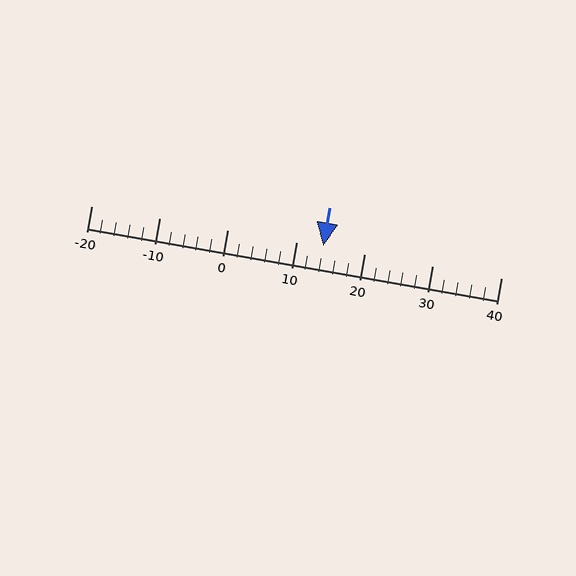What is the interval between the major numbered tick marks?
The major tick marks are spaced 10 units apart.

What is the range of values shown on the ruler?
The ruler shows values from -20 to 40.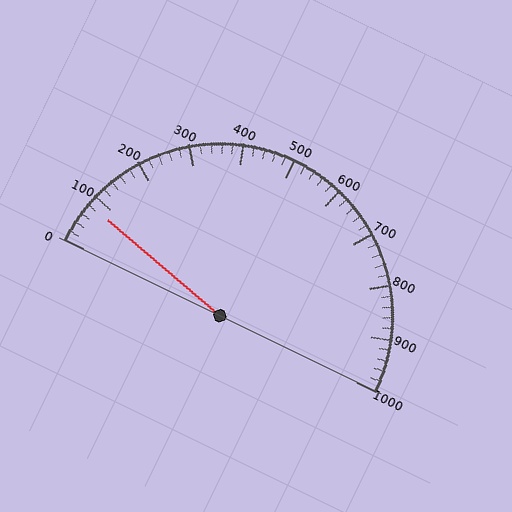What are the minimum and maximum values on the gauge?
The gauge ranges from 0 to 1000.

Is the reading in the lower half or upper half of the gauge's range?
The reading is in the lower half of the range (0 to 1000).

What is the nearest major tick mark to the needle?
The nearest major tick mark is 100.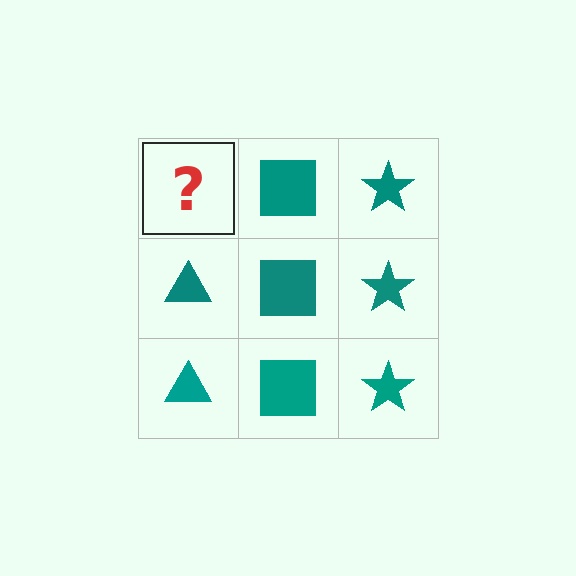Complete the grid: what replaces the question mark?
The question mark should be replaced with a teal triangle.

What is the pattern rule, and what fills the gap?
The rule is that each column has a consistent shape. The gap should be filled with a teal triangle.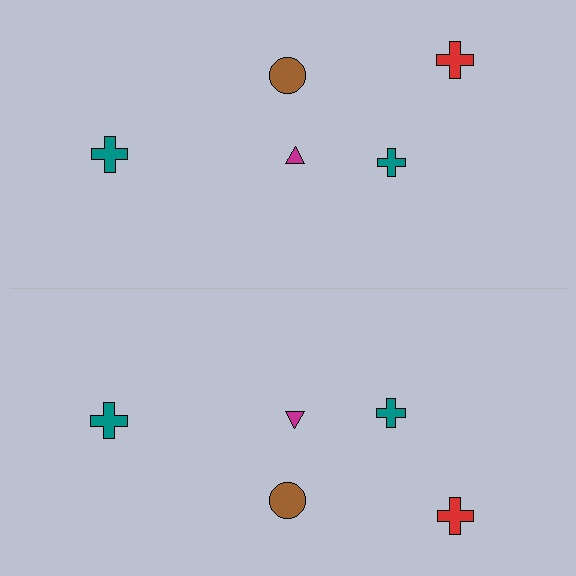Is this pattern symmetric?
Yes, this pattern has bilateral (reflection) symmetry.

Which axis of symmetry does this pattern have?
The pattern has a horizontal axis of symmetry running through the center of the image.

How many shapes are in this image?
There are 10 shapes in this image.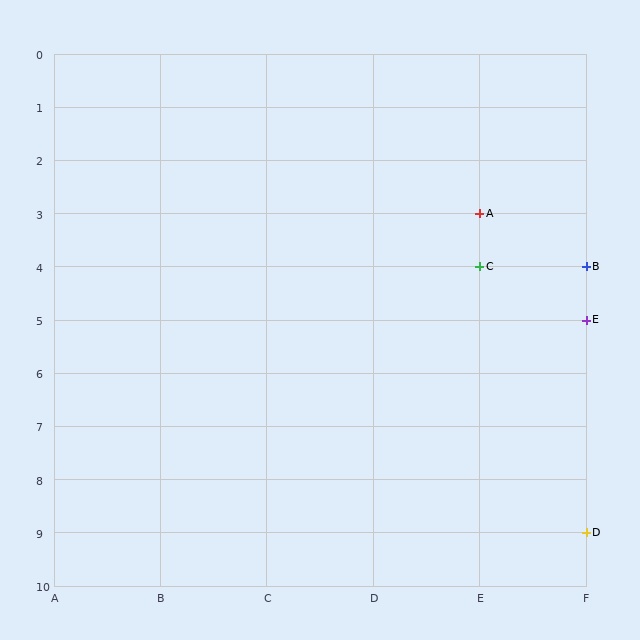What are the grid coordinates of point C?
Point C is at grid coordinates (E, 4).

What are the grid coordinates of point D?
Point D is at grid coordinates (F, 9).